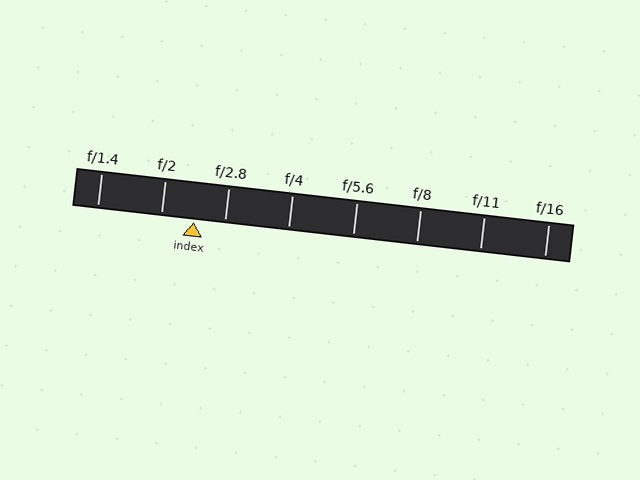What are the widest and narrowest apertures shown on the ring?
The widest aperture shown is f/1.4 and the narrowest is f/16.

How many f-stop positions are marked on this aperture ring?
There are 8 f-stop positions marked.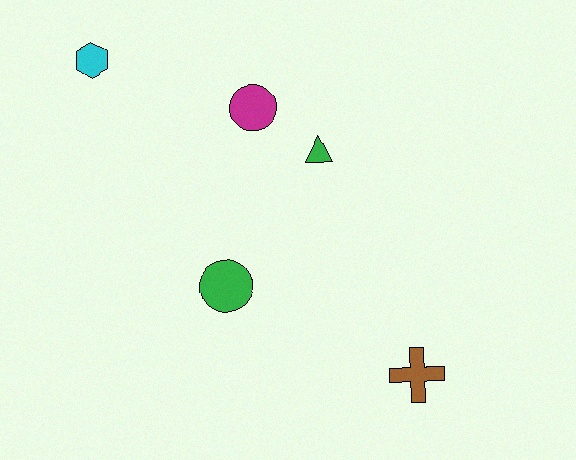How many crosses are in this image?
There is 1 cross.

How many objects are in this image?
There are 5 objects.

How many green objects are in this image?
There are 2 green objects.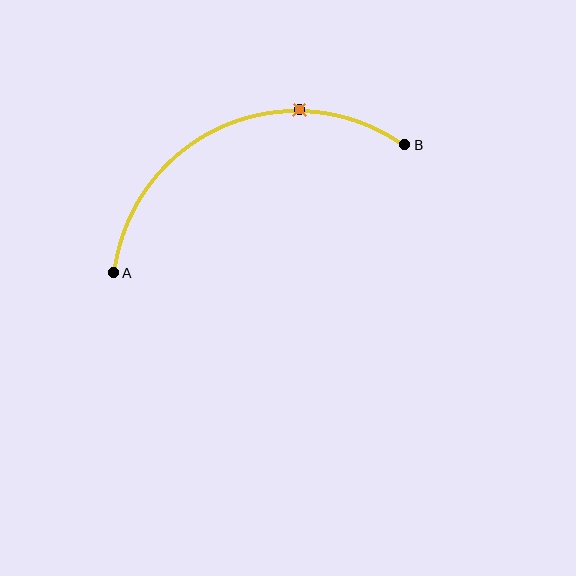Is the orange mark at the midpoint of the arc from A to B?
No. The orange mark lies on the arc but is closer to endpoint B. The arc midpoint would be at the point on the curve equidistant along the arc from both A and B.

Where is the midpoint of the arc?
The arc midpoint is the point on the curve farthest from the straight line joining A and B. It sits above that line.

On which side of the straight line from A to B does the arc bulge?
The arc bulges above the straight line connecting A and B.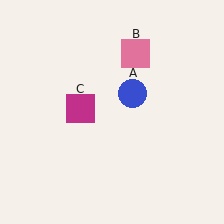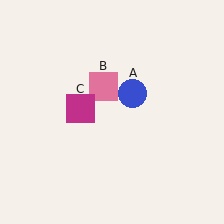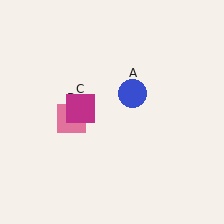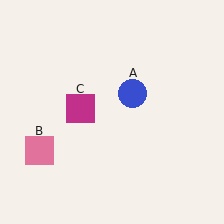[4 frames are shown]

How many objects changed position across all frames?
1 object changed position: pink square (object B).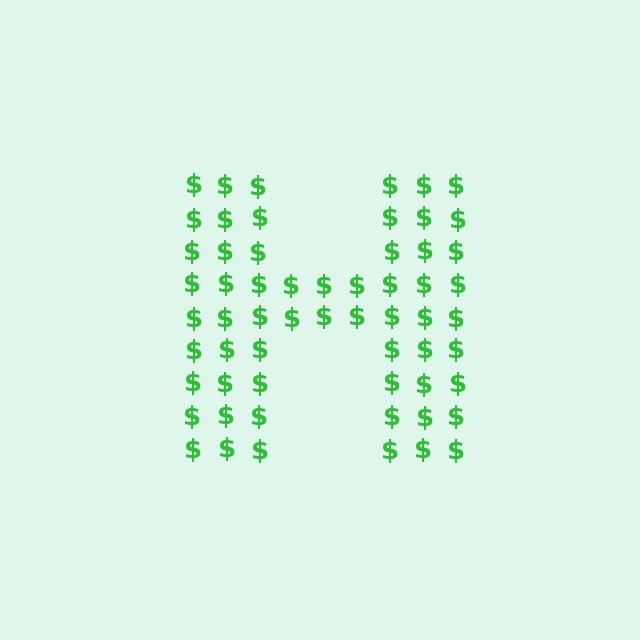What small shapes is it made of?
It is made of small dollar signs.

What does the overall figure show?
The overall figure shows the letter H.